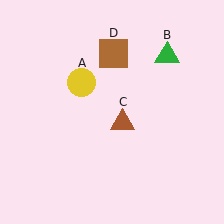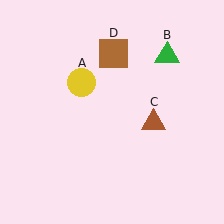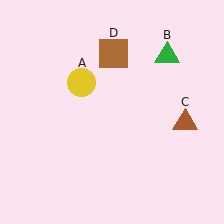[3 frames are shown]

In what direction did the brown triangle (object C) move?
The brown triangle (object C) moved right.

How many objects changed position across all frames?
1 object changed position: brown triangle (object C).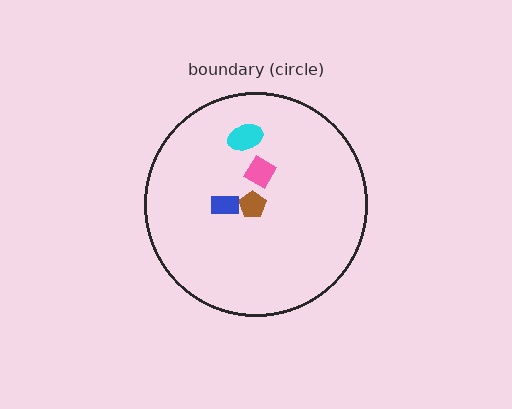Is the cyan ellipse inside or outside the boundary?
Inside.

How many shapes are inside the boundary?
4 inside, 0 outside.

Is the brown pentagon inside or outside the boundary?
Inside.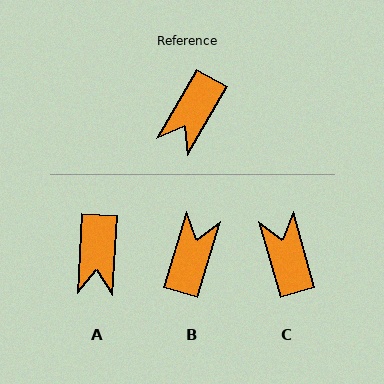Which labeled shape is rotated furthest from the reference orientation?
B, about 167 degrees away.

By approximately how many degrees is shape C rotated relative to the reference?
Approximately 135 degrees clockwise.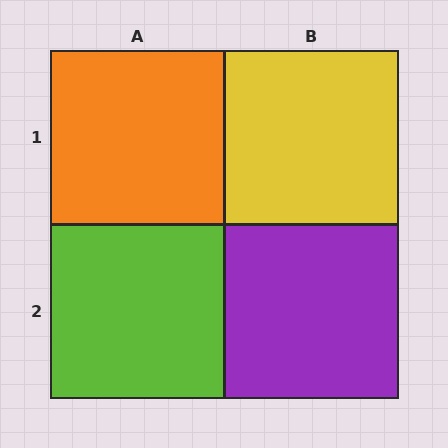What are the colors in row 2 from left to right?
Lime, purple.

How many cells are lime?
1 cell is lime.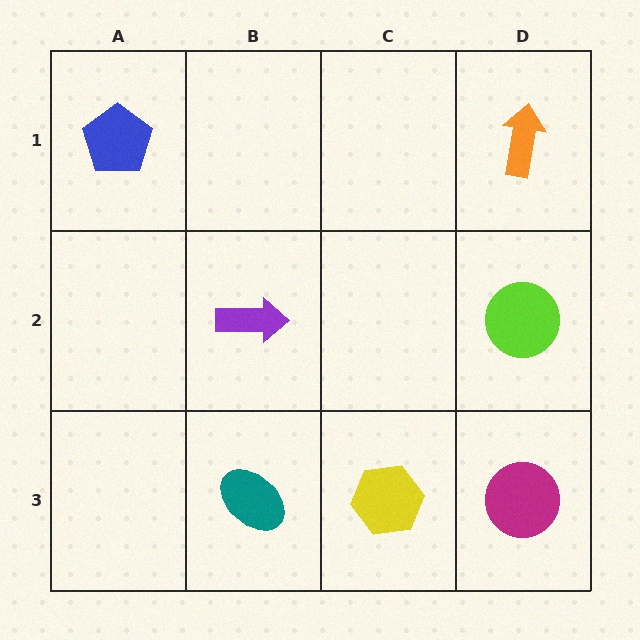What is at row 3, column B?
A teal ellipse.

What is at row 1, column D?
An orange arrow.